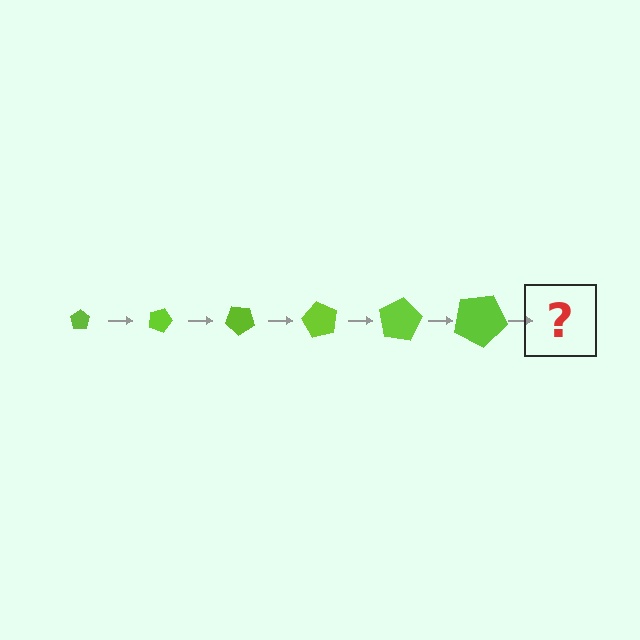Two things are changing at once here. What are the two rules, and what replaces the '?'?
The two rules are that the pentagon grows larger each step and it rotates 20 degrees each step. The '?' should be a pentagon, larger than the previous one and rotated 120 degrees from the start.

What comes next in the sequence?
The next element should be a pentagon, larger than the previous one and rotated 120 degrees from the start.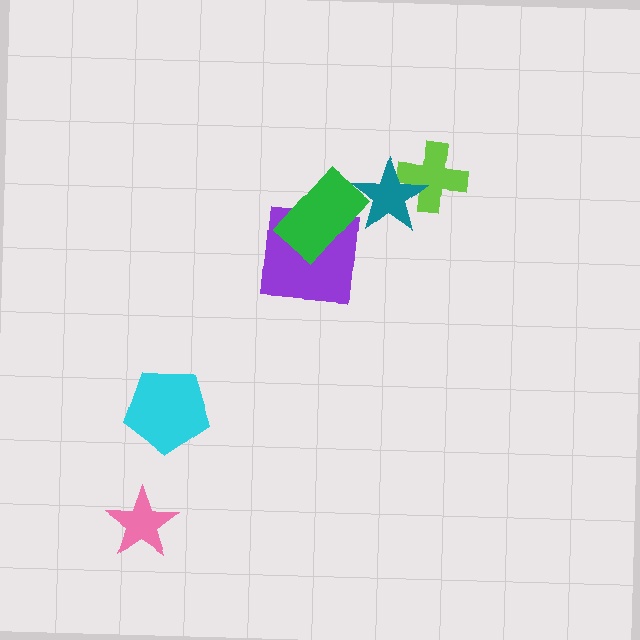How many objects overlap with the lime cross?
1 object overlaps with the lime cross.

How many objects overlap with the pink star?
0 objects overlap with the pink star.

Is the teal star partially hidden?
Yes, it is partially covered by another shape.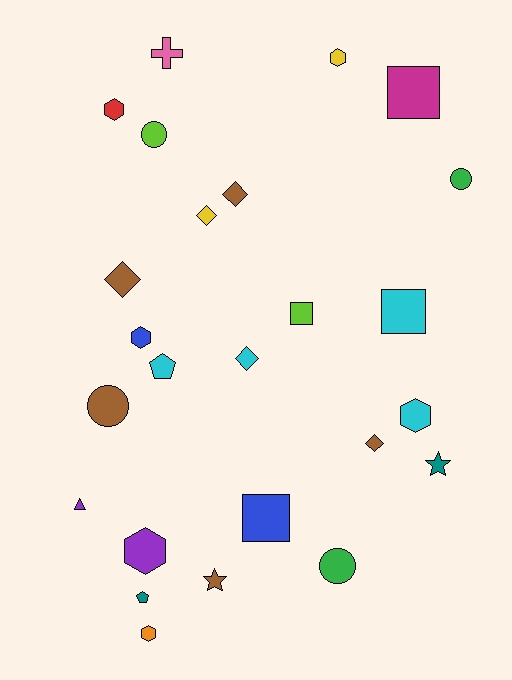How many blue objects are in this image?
There are 2 blue objects.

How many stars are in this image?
There are 2 stars.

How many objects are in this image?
There are 25 objects.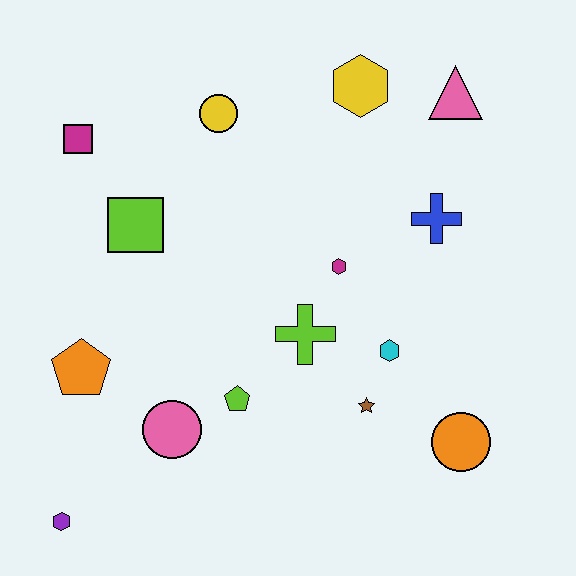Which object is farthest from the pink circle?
The pink triangle is farthest from the pink circle.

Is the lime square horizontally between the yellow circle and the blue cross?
No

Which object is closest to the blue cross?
The magenta hexagon is closest to the blue cross.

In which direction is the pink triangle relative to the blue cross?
The pink triangle is above the blue cross.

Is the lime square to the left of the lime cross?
Yes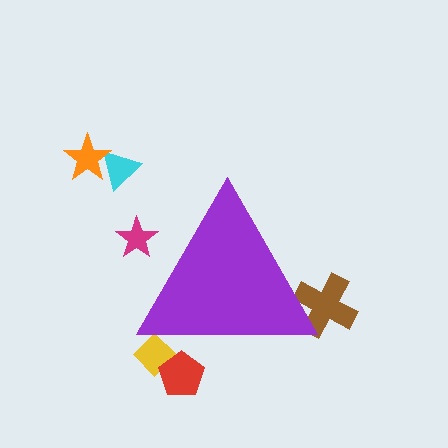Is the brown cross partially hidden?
Yes, the brown cross is partially hidden behind the purple triangle.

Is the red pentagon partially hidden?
Yes, the red pentagon is partially hidden behind the purple triangle.